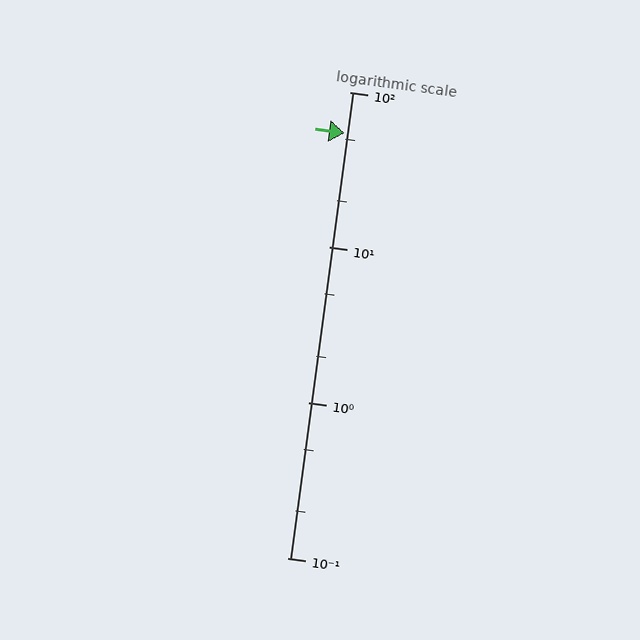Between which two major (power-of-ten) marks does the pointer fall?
The pointer is between 10 and 100.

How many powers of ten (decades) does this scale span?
The scale spans 3 decades, from 0.1 to 100.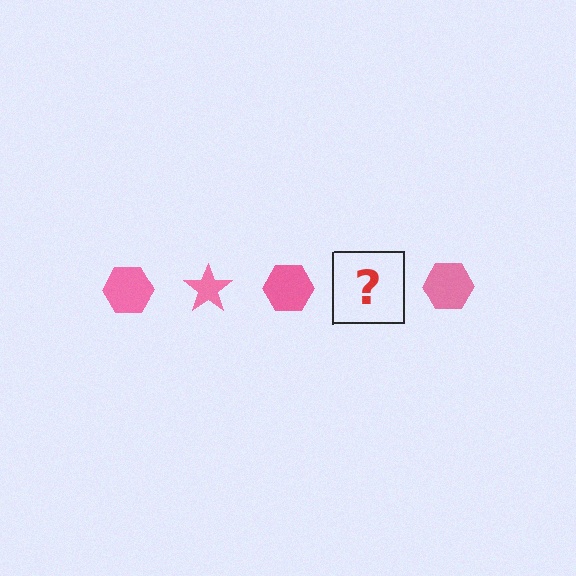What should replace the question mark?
The question mark should be replaced with a pink star.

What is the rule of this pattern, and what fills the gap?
The rule is that the pattern cycles through hexagon, star shapes in pink. The gap should be filled with a pink star.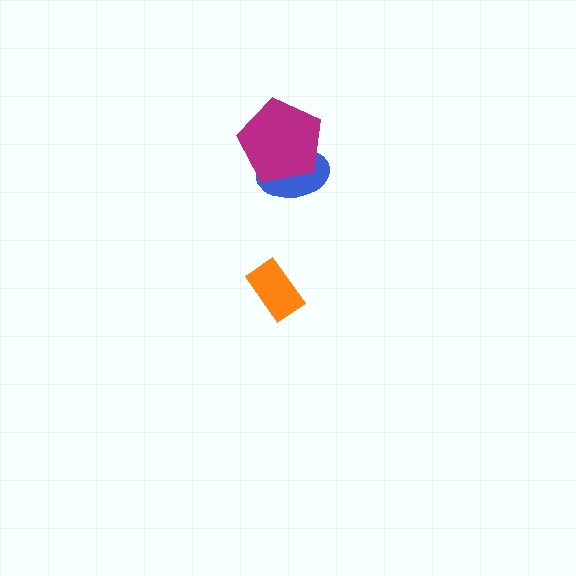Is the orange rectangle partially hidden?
No, no other shape covers it.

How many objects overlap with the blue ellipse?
1 object overlaps with the blue ellipse.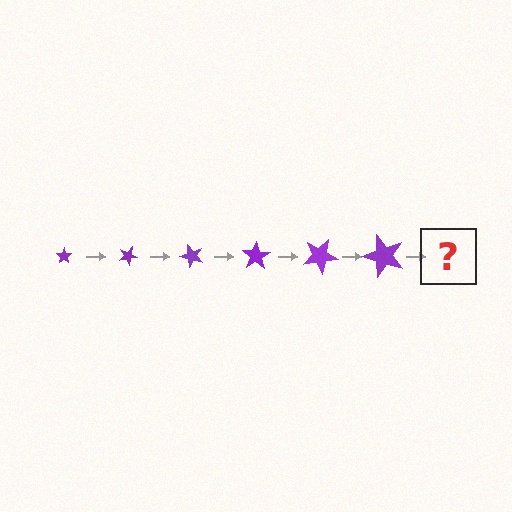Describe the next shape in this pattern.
It should be a star, larger than the previous one and rotated 150 degrees from the start.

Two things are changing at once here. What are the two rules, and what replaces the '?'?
The two rules are that the star grows larger each step and it rotates 25 degrees each step. The '?' should be a star, larger than the previous one and rotated 150 degrees from the start.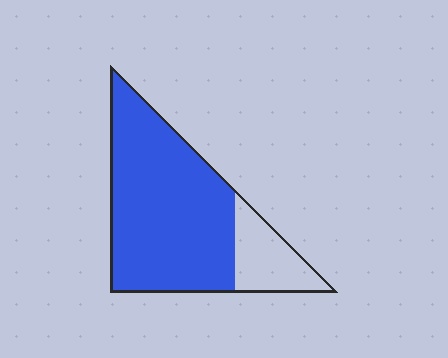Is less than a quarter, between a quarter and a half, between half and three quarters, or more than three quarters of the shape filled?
More than three quarters.